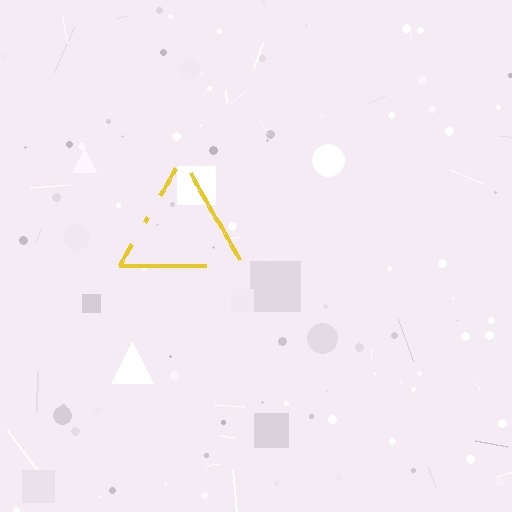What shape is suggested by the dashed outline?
The dashed outline suggests a triangle.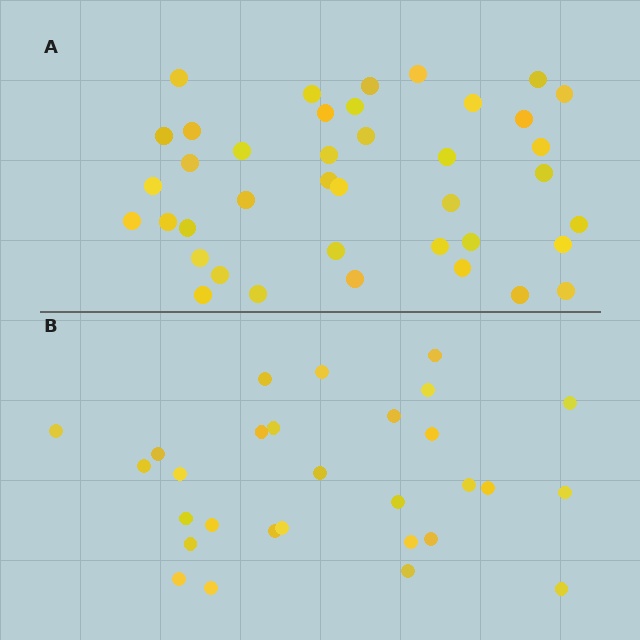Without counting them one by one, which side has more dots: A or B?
Region A (the top region) has more dots.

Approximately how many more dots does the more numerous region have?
Region A has roughly 12 or so more dots than region B.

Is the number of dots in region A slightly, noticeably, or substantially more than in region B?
Region A has noticeably more, but not dramatically so. The ratio is roughly 1.4 to 1.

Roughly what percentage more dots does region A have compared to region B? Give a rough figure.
About 40% more.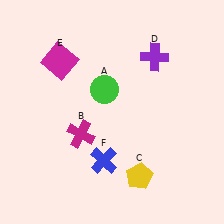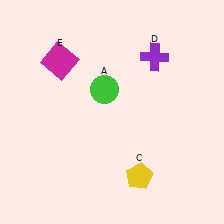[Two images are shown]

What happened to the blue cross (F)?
The blue cross (F) was removed in Image 2. It was in the bottom-left area of Image 1.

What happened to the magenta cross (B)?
The magenta cross (B) was removed in Image 2. It was in the bottom-left area of Image 1.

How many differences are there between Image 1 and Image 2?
There are 2 differences between the two images.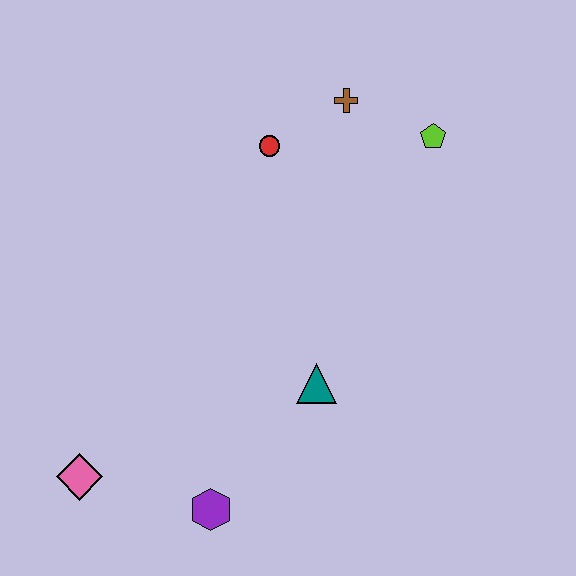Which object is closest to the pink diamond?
The purple hexagon is closest to the pink diamond.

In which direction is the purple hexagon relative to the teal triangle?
The purple hexagon is below the teal triangle.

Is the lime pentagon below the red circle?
No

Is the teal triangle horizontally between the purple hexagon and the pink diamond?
No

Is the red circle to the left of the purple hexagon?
No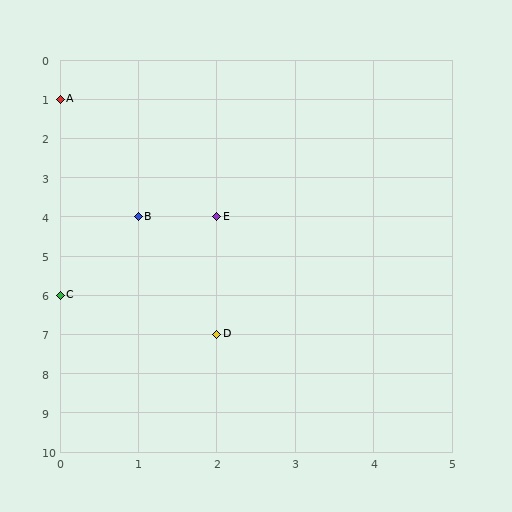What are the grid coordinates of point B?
Point B is at grid coordinates (1, 4).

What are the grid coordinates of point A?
Point A is at grid coordinates (0, 1).